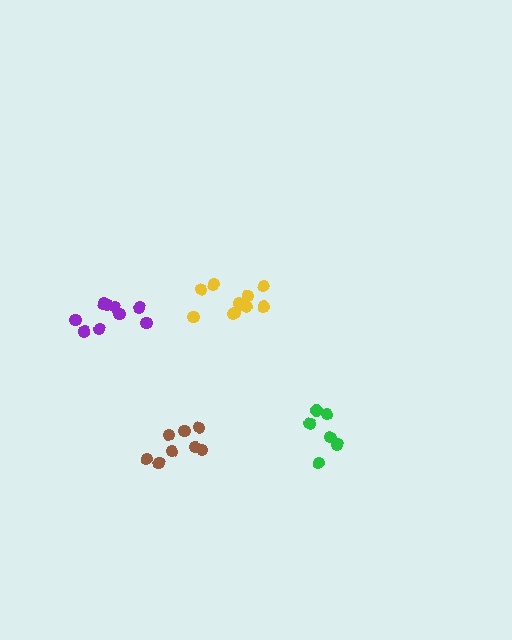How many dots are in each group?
Group 1: 9 dots, Group 2: 8 dots, Group 3: 11 dots, Group 4: 6 dots (34 total).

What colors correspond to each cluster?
The clusters are colored: purple, brown, yellow, green.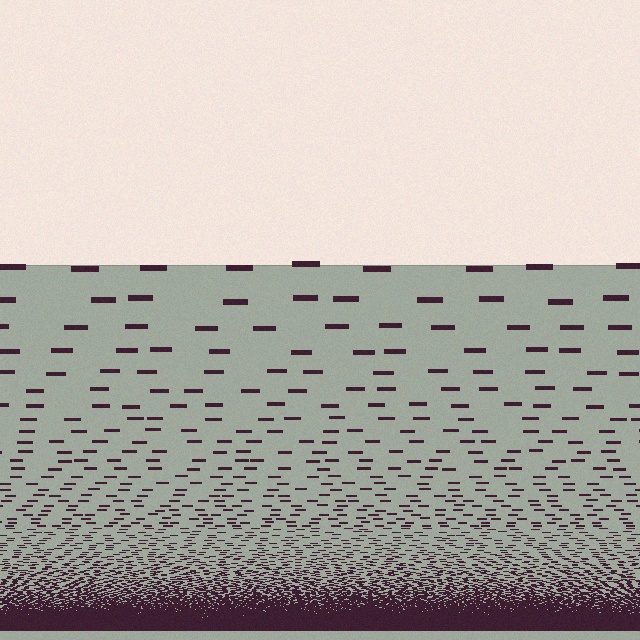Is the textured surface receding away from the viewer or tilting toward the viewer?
The surface appears to tilt toward the viewer. Texture elements get larger and sparser toward the top.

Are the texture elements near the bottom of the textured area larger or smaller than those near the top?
Smaller. The gradient is inverted — elements near the bottom are smaller and denser.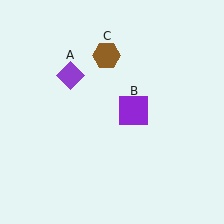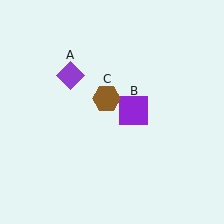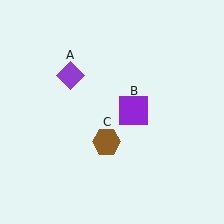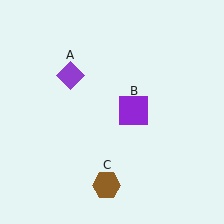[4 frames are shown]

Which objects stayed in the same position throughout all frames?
Purple diamond (object A) and purple square (object B) remained stationary.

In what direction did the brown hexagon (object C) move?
The brown hexagon (object C) moved down.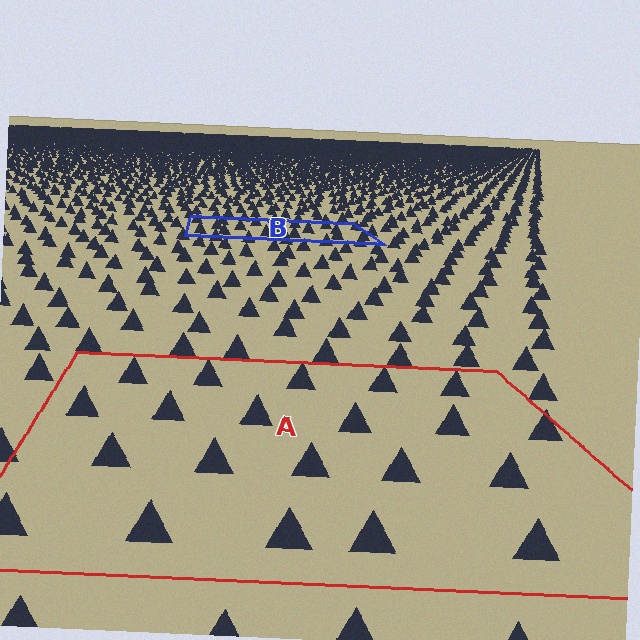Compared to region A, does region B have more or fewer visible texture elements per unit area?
Region B has more texture elements per unit area — they are packed more densely because it is farther away.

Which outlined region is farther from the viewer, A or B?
Region B is farther from the viewer — the texture elements inside it appear smaller and more densely packed.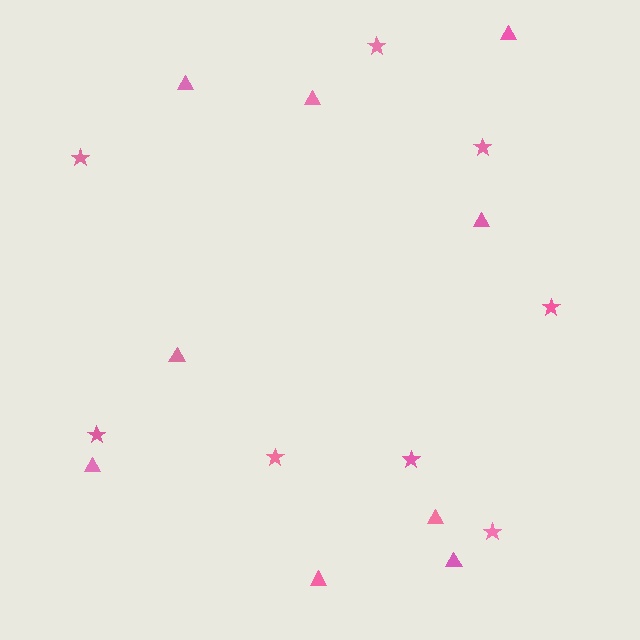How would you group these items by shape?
There are 2 groups: one group of triangles (9) and one group of stars (8).